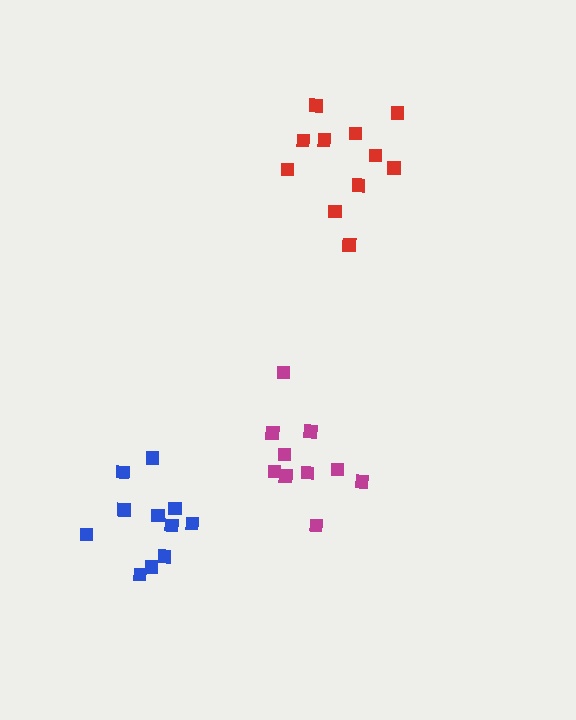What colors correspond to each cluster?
The clusters are colored: magenta, blue, red.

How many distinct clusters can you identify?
There are 3 distinct clusters.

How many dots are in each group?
Group 1: 10 dots, Group 2: 11 dots, Group 3: 11 dots (32 total).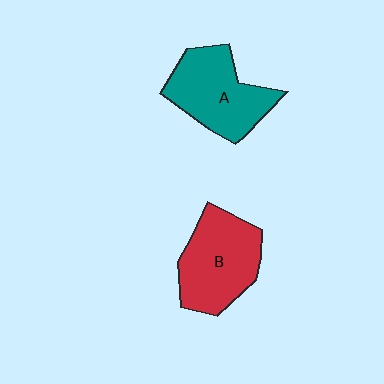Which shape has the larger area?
Shape B (red).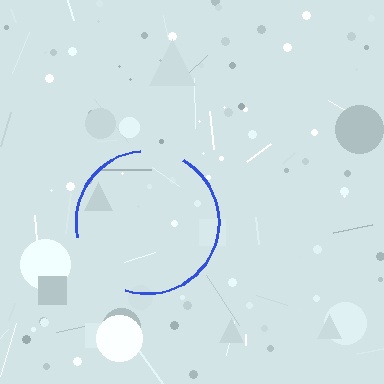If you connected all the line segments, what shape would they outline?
They would outline a circle.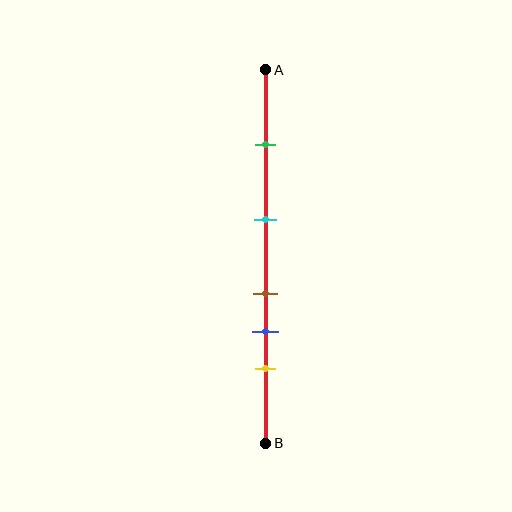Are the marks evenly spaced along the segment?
No, the marks are not evenly spaced.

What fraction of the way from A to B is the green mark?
The green mark is approximately 20% (0.2) of the way from A to B.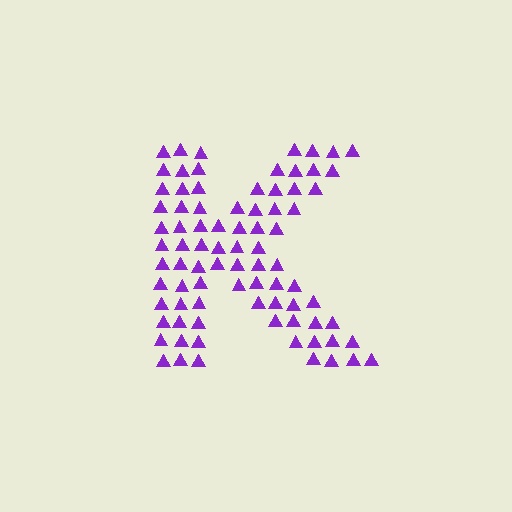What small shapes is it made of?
It is made of small triangles.